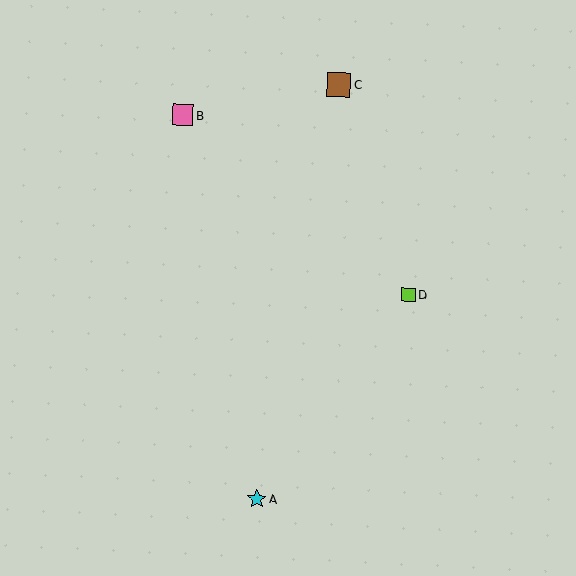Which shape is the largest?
The brown square (labeled C) is the largest.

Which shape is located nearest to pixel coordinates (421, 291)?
The lime square (labeled D) at (408, 295) is nearest to that location.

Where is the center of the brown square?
The center of the brown square is at (339, 85).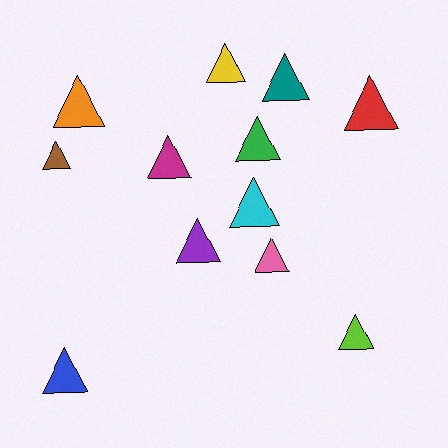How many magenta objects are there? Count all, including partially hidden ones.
There is 1 magenta object.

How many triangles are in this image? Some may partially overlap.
There are 12 triangles.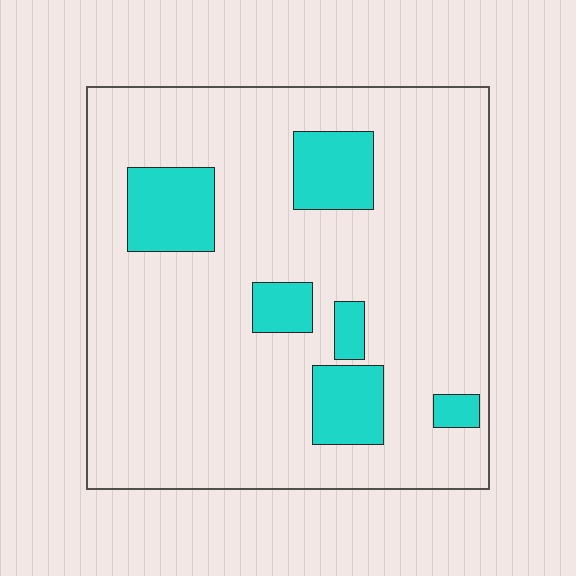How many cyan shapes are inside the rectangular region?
6.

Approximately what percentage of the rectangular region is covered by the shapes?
Approximately 15%.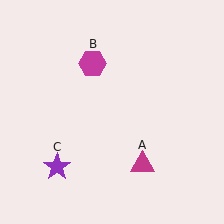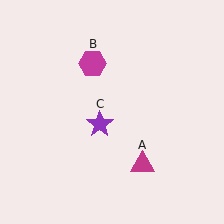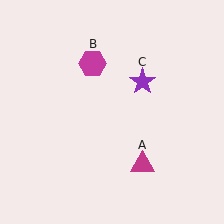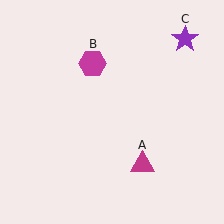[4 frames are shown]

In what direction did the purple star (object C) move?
The purple star (object C) moved up and to the right.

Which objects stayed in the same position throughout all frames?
Magenta triangle (object A) and magenta hexagon (object B) remained stationary.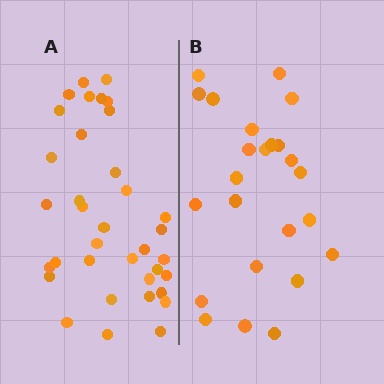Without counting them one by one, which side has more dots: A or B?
Region A (the left region) has more dots.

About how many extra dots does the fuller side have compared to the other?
Region A has roughly 12 or so more dots than region B.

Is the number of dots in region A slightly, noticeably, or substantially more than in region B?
Region A has substantially more. The ratio is roughly 1.5 to 1.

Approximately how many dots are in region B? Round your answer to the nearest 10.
About 20 dots. (The exact count is 24, which rounds to 20.)